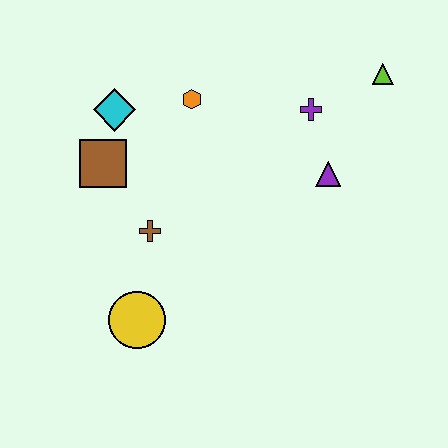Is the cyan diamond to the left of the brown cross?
Yes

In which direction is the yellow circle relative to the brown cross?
The yellow circle is below the brown cross.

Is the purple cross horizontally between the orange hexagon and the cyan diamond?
No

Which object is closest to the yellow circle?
The brown cross is closest to the yellow circle.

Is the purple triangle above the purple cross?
No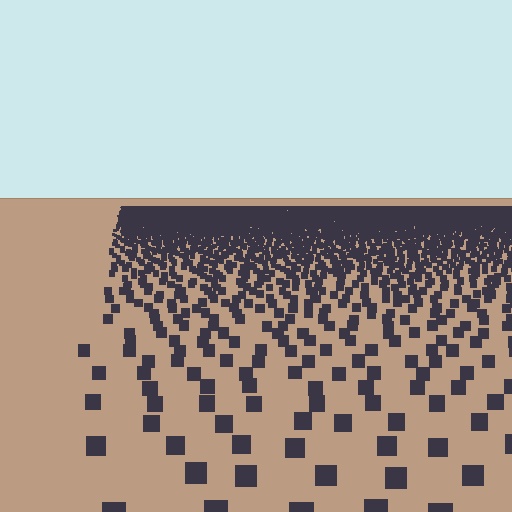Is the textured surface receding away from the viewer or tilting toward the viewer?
The surface is receding away from the viewer. Texture elements get smaller and denser toward the top.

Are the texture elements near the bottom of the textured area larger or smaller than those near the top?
Larger. Near the bottom, elements are closer to the viewer and appear at a bigger on-screen size.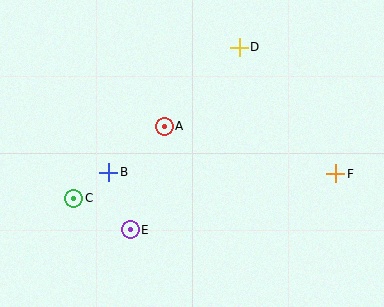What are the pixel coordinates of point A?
Point A is at (164, 126).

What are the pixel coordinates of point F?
Point F is at (336, 174).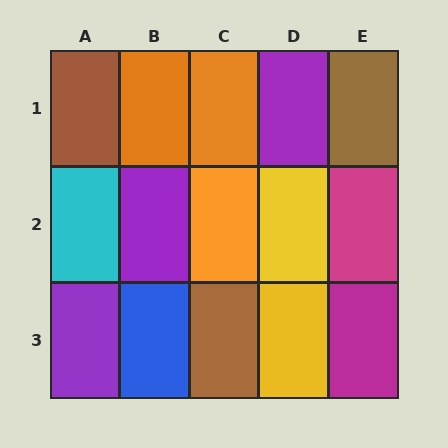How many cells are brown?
3 cells are brown.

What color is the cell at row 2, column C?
Orange.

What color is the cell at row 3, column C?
Brown.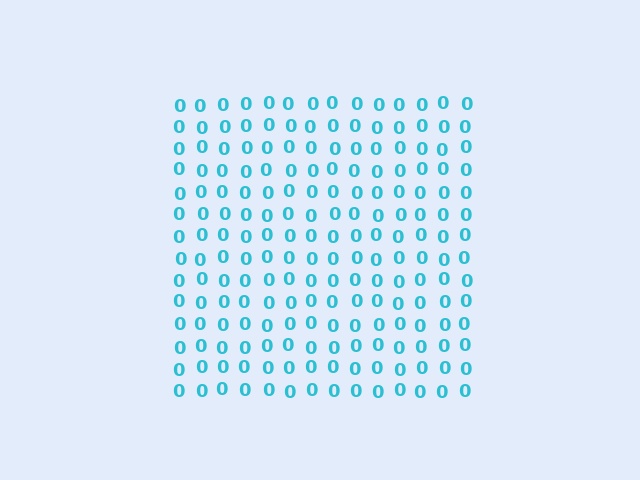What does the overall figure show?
The overall figure shows a square.